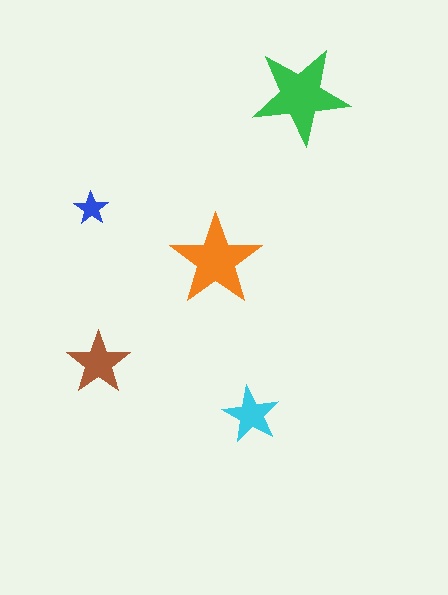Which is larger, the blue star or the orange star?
The orange one.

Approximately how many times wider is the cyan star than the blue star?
About 1.5 times wider.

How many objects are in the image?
There are 5 objects in the image.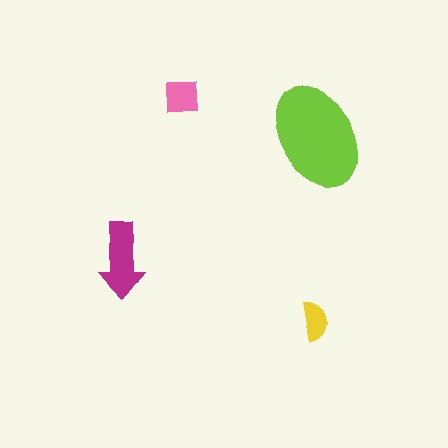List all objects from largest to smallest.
The lime ellipse, the magenta arrow, the pink square, the yellow semicircle.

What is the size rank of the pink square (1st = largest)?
3rd.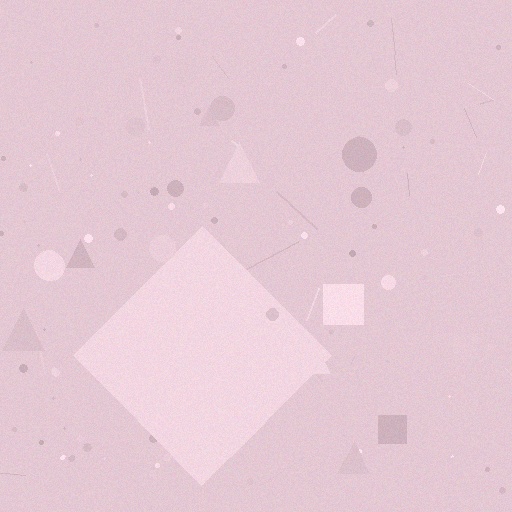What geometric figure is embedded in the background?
A diamond is embedded in the background.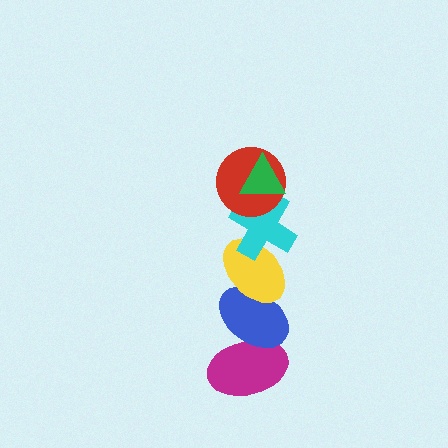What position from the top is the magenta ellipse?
The magenta ellipse is 6th from the top.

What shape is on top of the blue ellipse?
The yellow ellipse is on top of the blue ellipse.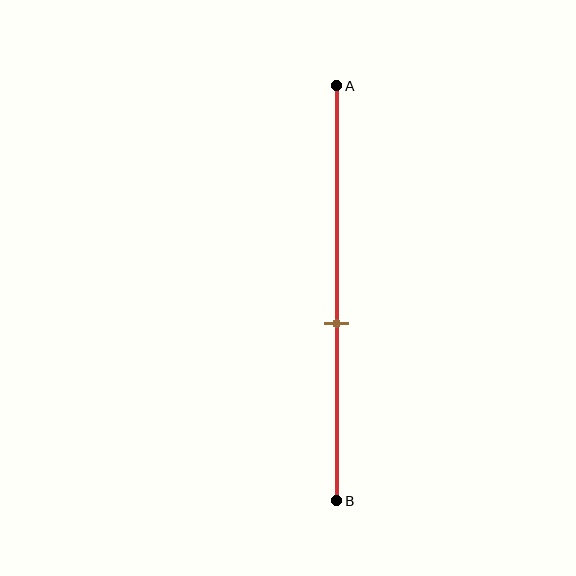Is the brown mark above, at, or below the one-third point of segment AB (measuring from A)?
The brown mark is below the one-third point of segment AB.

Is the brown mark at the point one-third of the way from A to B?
No, the mark is at about 55% from A, not at the 33% one-third point.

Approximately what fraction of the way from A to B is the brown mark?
The brown mark is approximately 55% of the way from A to B.